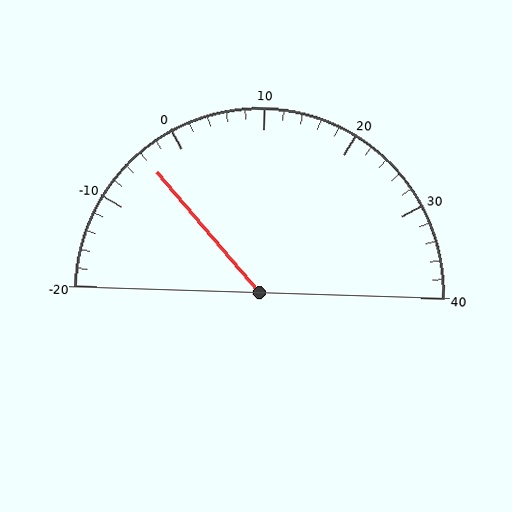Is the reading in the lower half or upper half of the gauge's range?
The reading is in the lower half of the range (-20 to 40).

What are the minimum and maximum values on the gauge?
The gauge ranges from -20 to 40.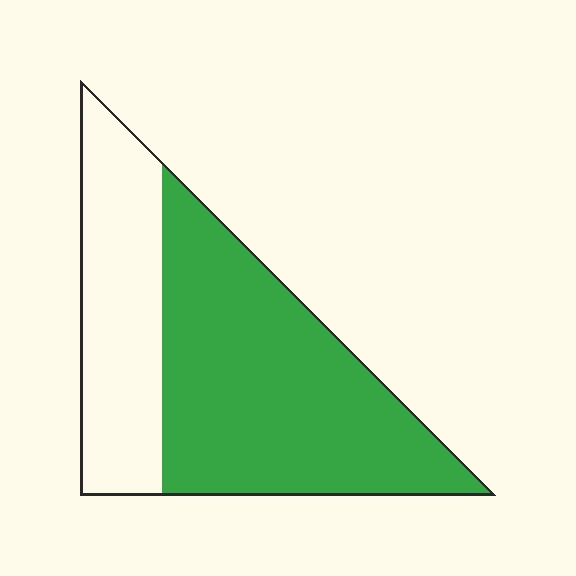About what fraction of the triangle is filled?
About five eighths (5/8).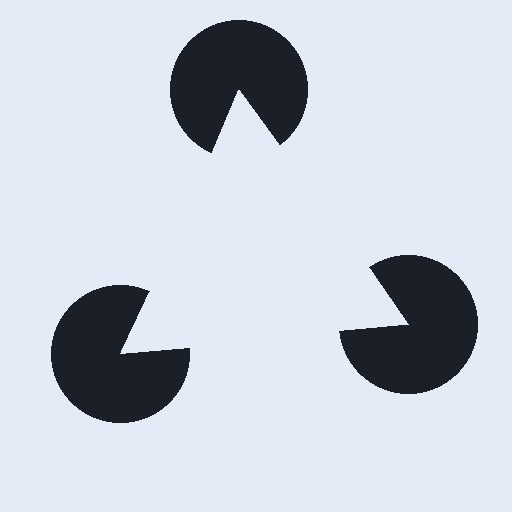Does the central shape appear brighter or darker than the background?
It typically appears slightly brighter than the background, even though no actual brightness change is drawn.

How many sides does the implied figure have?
3 sides.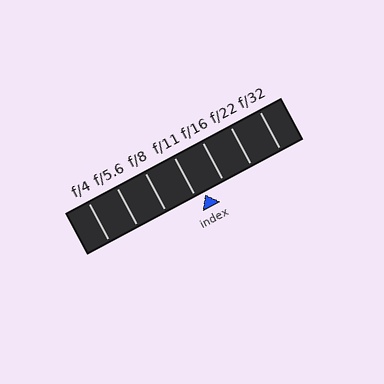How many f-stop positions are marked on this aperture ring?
There are 7 f-stop positions marked.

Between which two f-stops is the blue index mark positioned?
The index mark is between f/11 and f/16.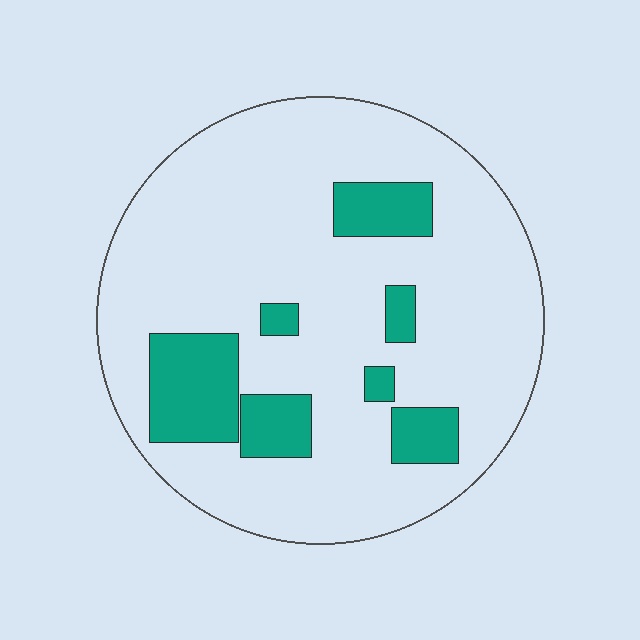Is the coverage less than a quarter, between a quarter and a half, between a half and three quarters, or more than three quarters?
Less than a quarter.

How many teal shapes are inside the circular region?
7.